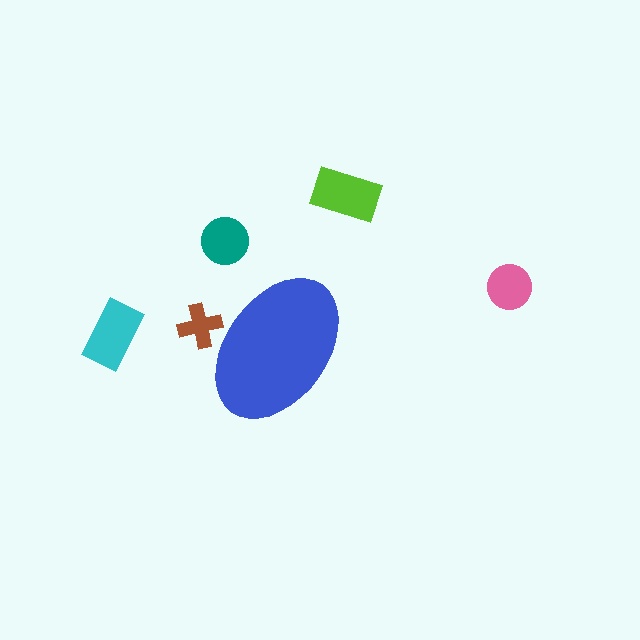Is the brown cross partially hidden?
Yes, the brown cross is partially hidden behind the blue ellipse.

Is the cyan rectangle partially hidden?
No, the cyan rectangle is fully visible.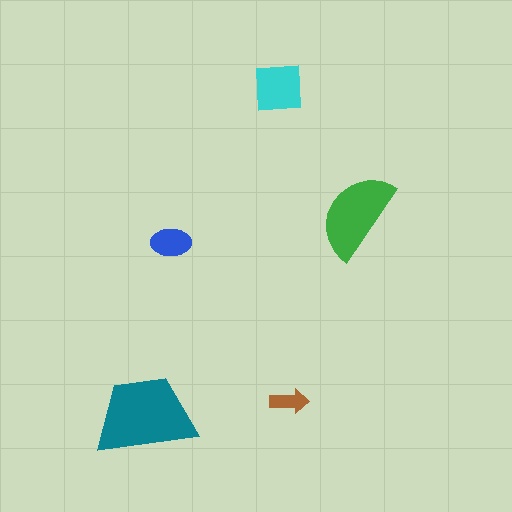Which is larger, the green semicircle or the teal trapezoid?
The teal trapezoid.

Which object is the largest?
The teal trapezoid.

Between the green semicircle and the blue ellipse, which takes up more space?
The green semicircle.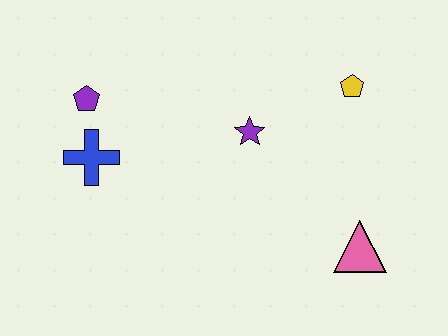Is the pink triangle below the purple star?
Yes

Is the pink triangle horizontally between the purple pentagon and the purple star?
No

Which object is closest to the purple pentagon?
The blue cross is closest to the purple pentagon.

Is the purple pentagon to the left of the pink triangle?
Yes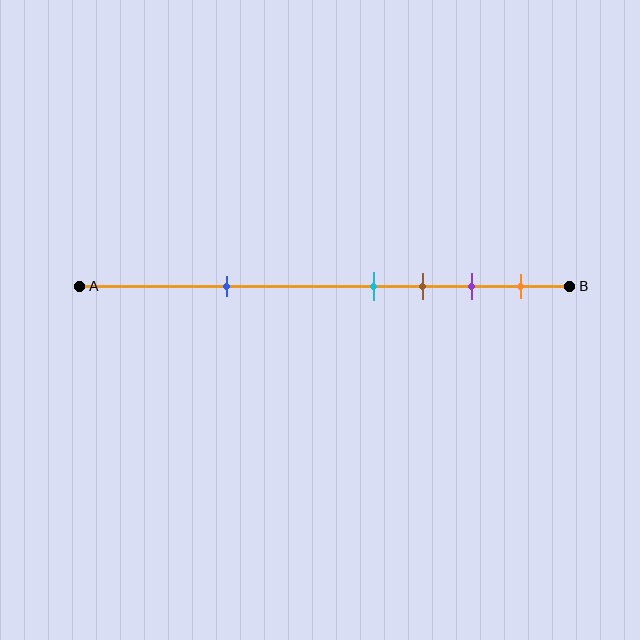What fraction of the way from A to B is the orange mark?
The orange mark is approximately 90% (0.9) of the way from A to B.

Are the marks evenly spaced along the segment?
No, the marks are not evenly spaced.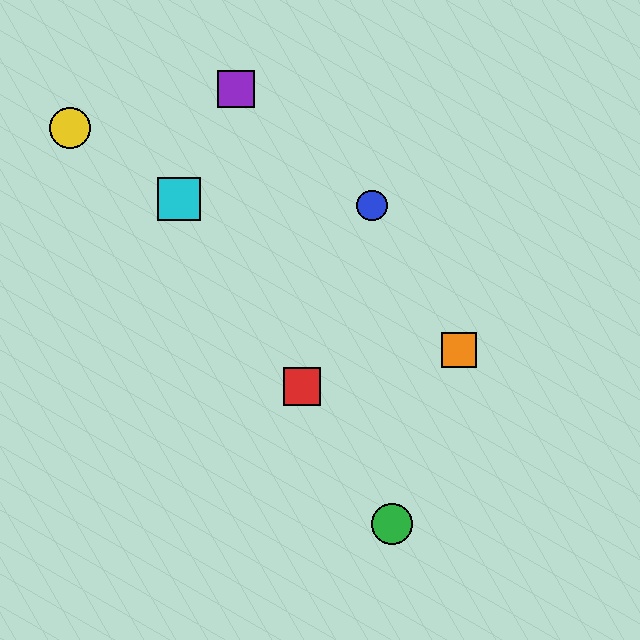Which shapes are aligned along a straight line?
The red square, the green circle, the cyan square are aligned along a straight line.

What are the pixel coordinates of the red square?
The red square is at (302, 386).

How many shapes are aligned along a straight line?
3 shapes (the red square, the green circle, the cyan square) are aligned along a straight line.